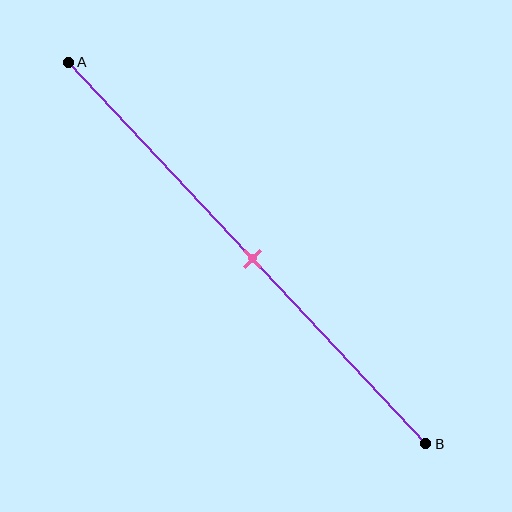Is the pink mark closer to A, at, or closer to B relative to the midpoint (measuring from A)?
The pink mark is approximately at the midpoint of segment AB.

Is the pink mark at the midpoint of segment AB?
Yes, the mark is approximately at the midpoint.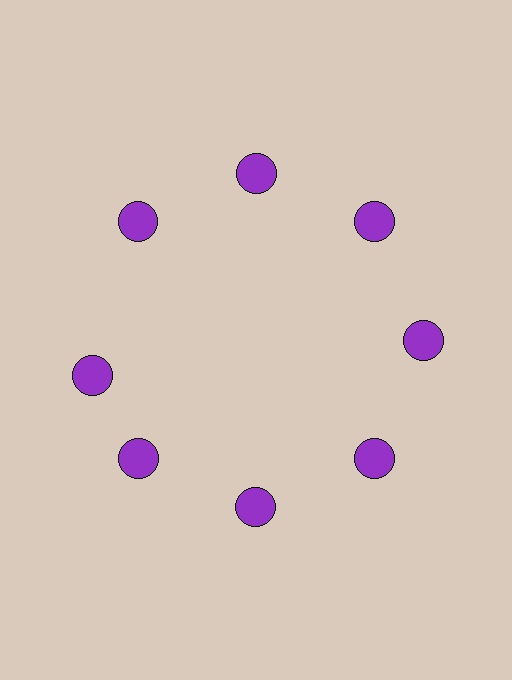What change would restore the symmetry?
The symmetry would be restored by rotating it back into even spacing with its neighbors so that all 8 circles sit at equal angles and equal distance from the center.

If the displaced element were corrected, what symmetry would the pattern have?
It would have 8-fold rotational symmetry — the pattern would map onto itself every 45 degrees.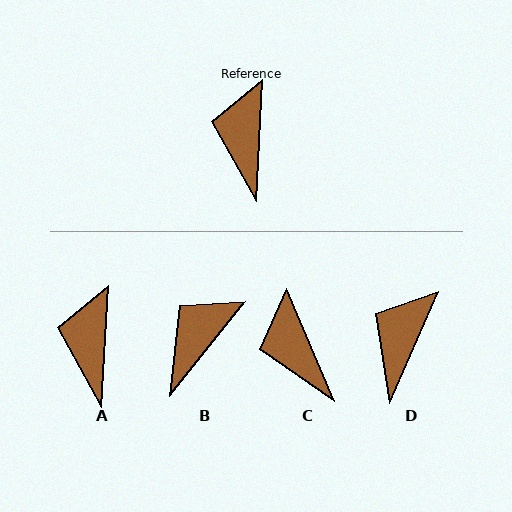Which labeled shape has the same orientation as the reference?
A.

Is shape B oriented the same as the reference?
No, it is off by about 36 degrees.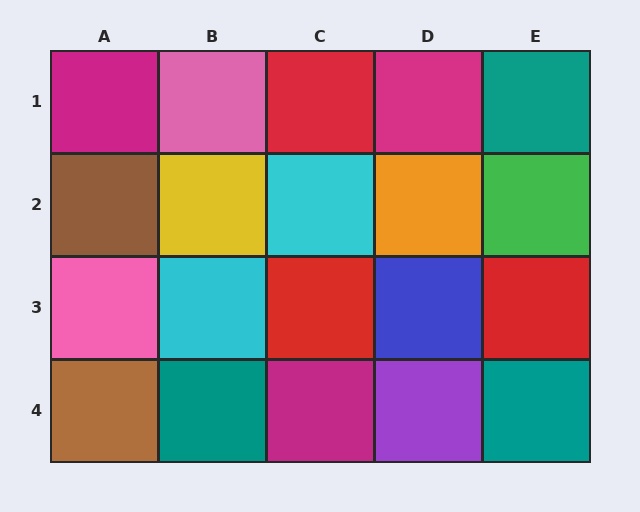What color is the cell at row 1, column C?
Red.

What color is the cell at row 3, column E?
Red.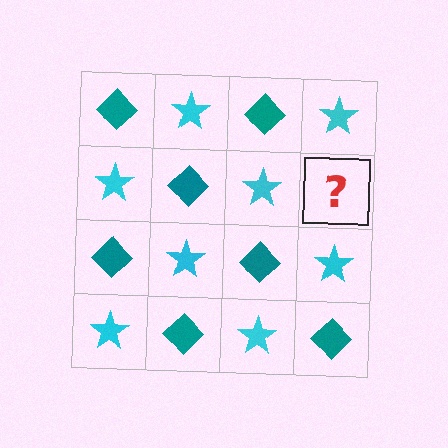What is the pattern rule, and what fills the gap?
The rule is that it alternates teal diamond and cyan star in a checkerboard pattern. The gap should be filled with a teal diamond.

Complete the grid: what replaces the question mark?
The question mark should be replaced with a teal diamond.